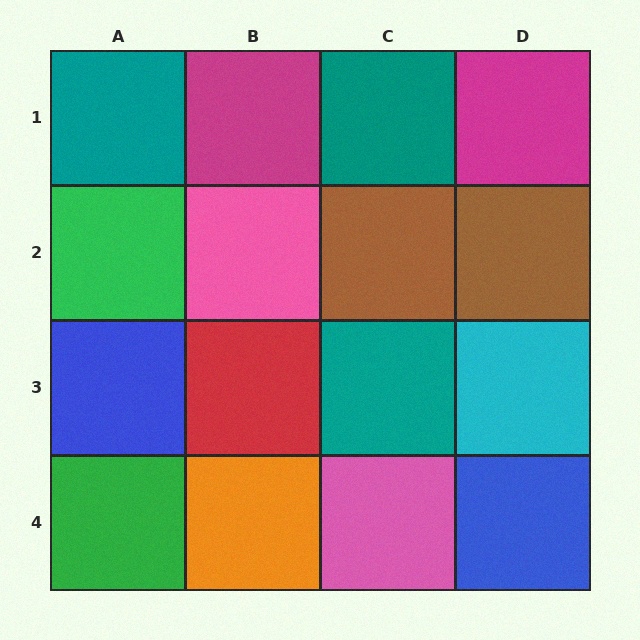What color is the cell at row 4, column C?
Pink.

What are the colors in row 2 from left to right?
Green, pink, brown, brown.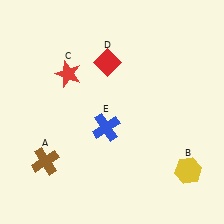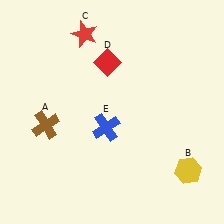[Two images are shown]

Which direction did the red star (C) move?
The red star (C) moved up.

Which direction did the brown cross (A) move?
The brown cross (A) moved up.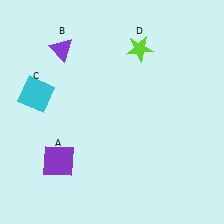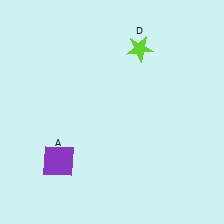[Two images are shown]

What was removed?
The cyan square (C), the purple triangle (B) were removed in Image 2.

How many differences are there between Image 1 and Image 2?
There are 2 differences between the two images.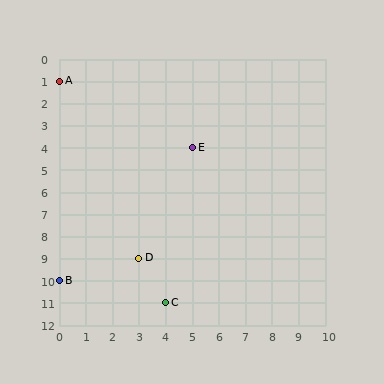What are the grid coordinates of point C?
Point C is at grid coordinates (4, 11).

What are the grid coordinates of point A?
Point A is at grid coordinates (0, 1).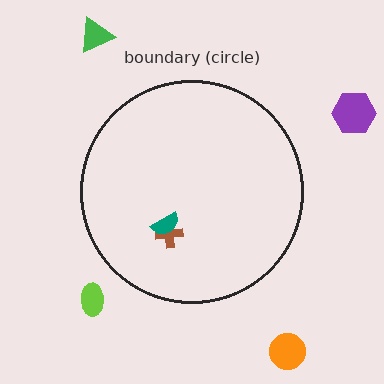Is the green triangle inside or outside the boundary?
Outside.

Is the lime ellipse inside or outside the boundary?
Outside.